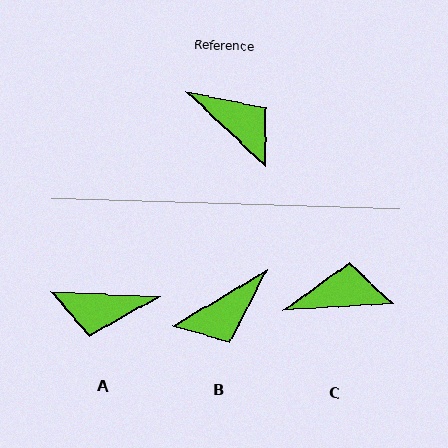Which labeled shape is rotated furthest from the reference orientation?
A, about 139 degrees away.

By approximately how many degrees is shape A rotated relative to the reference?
Approximately 139 degrees clockwise.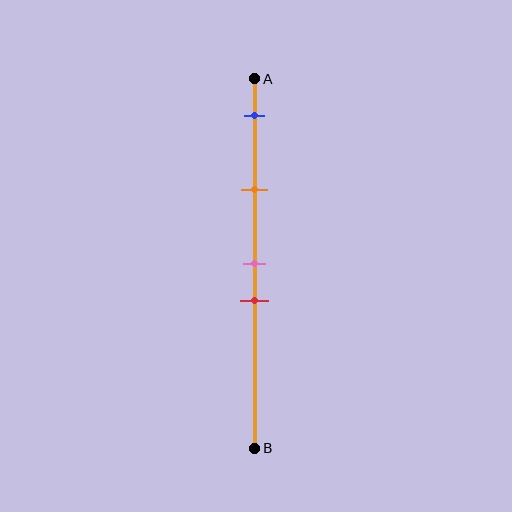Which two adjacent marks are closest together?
The pink and red marks are the closest adjacent pair.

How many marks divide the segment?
There are 4 marks dividing the segment.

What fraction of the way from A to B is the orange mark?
The orange mark is approximately 30% (0.3) of the way from A to B.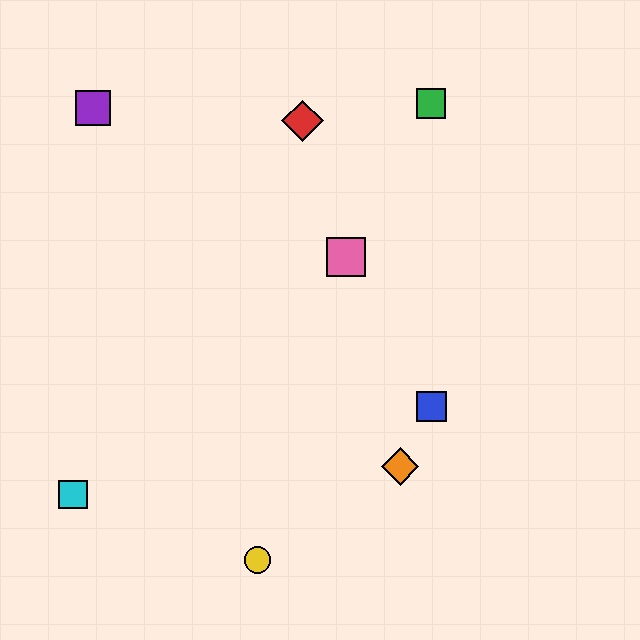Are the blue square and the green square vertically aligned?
Yes, both are at x≈431.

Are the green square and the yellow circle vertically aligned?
No, the green square is at x≈431 and the yellow circle is at x≈258.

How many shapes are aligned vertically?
2 shapes (the blue square, the green square) are aligned vertically.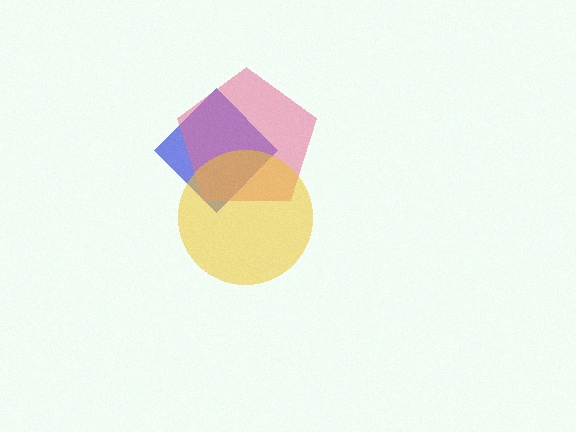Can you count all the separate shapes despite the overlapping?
Yes, there are 3 separate shapes.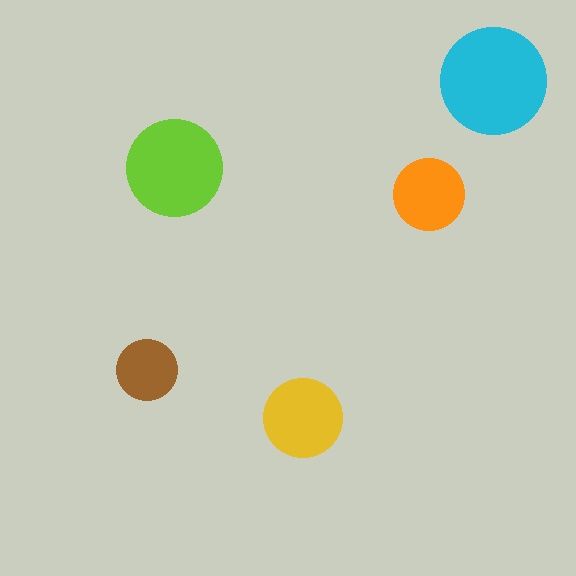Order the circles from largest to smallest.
the cyan one, the lime one, the yellow one, the orange one, the brown one.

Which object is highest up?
The cyan circle is topmost.